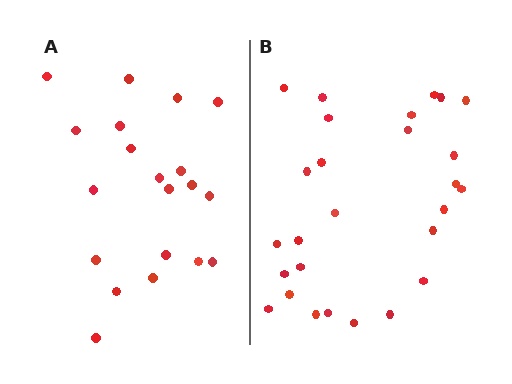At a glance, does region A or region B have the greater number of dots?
Region B (the right region) has more dots.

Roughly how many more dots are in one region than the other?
Region B has roughly 8 or so more dots than region A.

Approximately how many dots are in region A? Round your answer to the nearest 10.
About 20 dots.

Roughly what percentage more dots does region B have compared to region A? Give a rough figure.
About 35% more.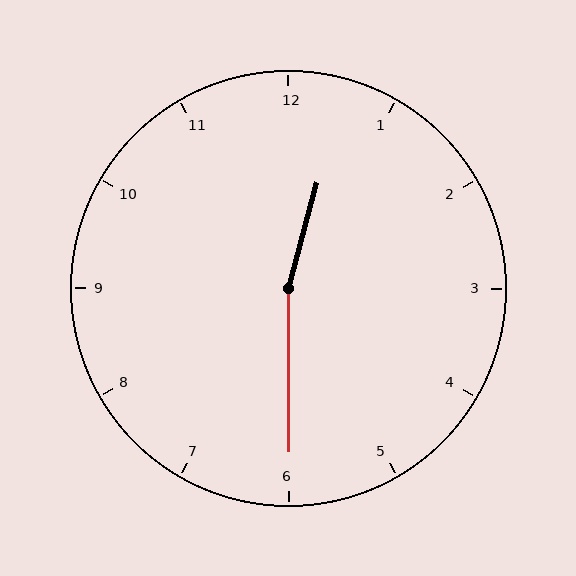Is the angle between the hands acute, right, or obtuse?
It is obtuse.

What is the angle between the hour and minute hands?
Approximately 165 degrees.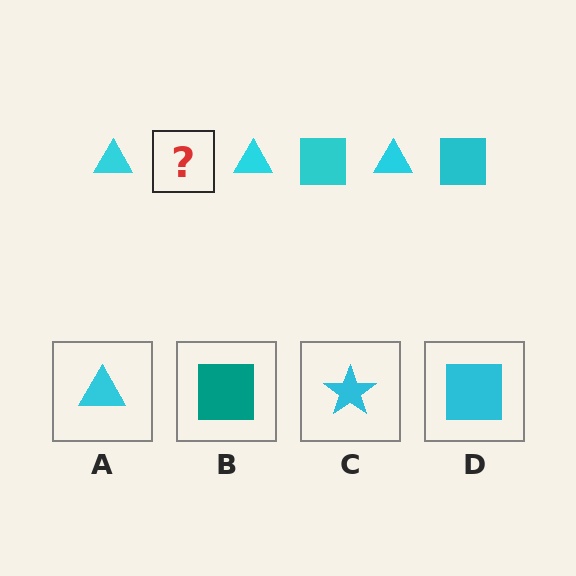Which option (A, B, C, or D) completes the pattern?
D.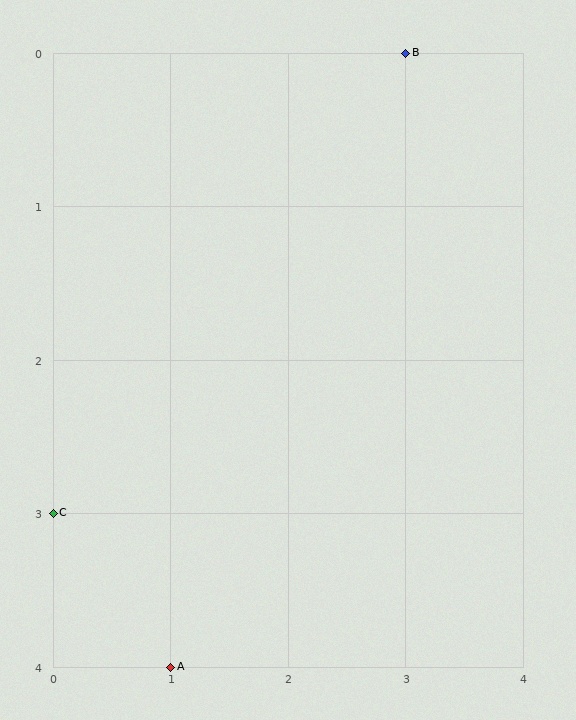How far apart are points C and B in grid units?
Points C and B are 3 columns and 3 rows apart (about 4.2 grid units diagonally).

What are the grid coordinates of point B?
Point B is at grid coordinates (3, 0).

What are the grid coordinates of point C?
Point C is at grid coordinates (0, 3).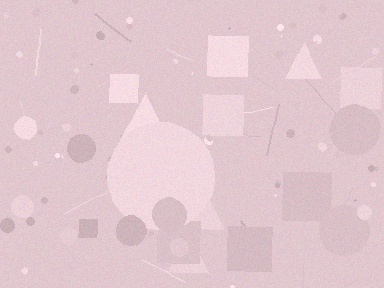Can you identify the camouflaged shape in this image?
The camouflaged shape is a circle.